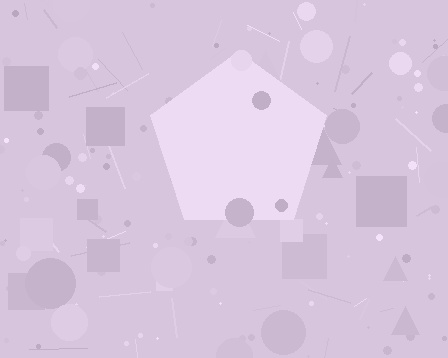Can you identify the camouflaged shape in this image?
The camouflaged shape is a pentagon.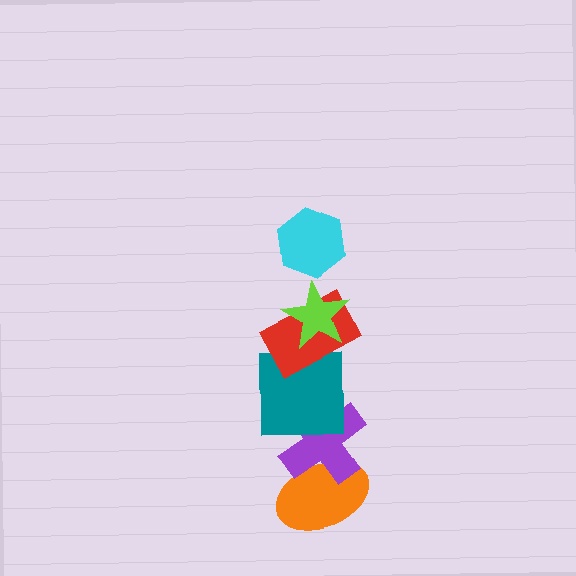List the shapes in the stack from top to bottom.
From top to bottom: the cyan hexagon, the lime star, the red rectangle, the teal square, the purple cross, the orange ellipse.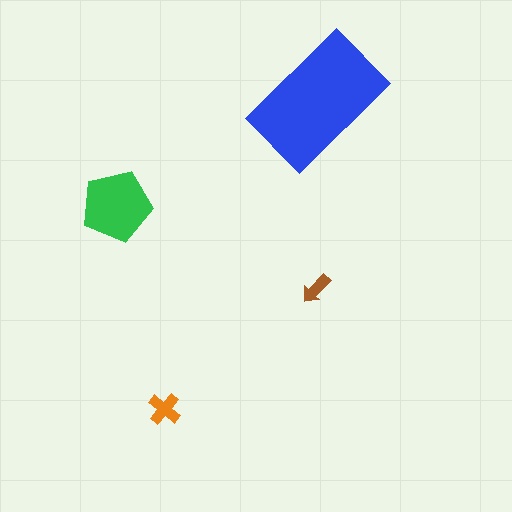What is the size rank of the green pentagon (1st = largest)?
2nd.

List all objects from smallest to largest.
The brown arrow, the orange cross, the green pentagon, the blue rectangle.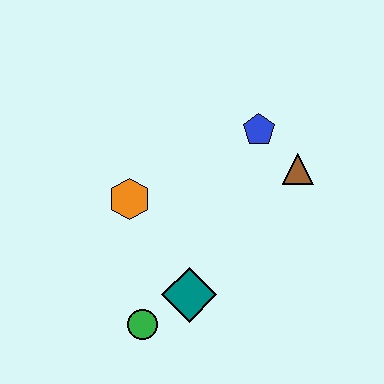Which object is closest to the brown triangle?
The blue pentagon is closest to the brown triangle.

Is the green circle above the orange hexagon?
No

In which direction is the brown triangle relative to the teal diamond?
The brown triangle is above the teal diamond.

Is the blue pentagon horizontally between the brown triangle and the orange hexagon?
Yes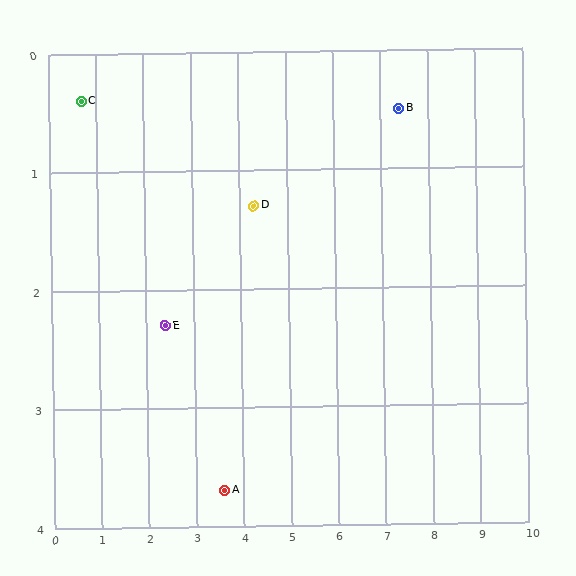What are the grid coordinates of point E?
Point E is at approximately (2.4, 2.3).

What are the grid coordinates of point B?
Point B is at approximately (7.4, 0.5).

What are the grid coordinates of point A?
Point A is at approximately (3.6, 3.7).